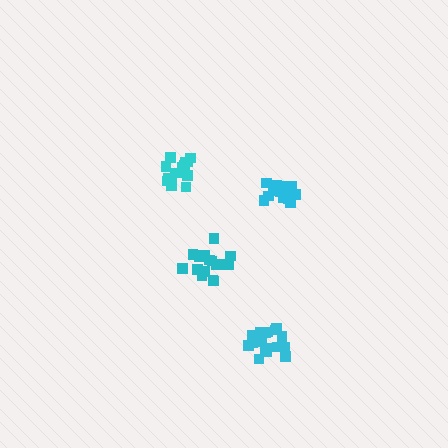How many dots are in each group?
Group 1: 17 dots, Group 2: 15 dots, Group 3: 17 dots, Group 4: 17 dots (66 total).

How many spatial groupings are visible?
There are 4 spatial groupings.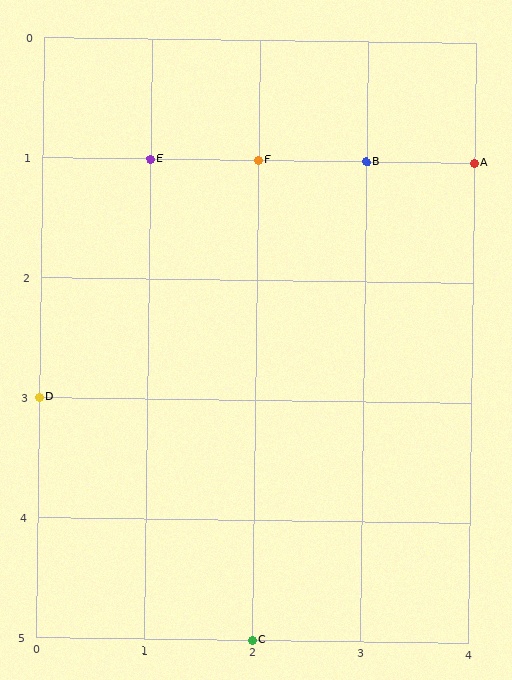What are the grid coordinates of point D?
Point D is at grid coordinates (0, 3).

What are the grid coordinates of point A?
Point A is at grid coordinates (4, 1).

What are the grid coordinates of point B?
Point B is at grid coordinates (3, 1).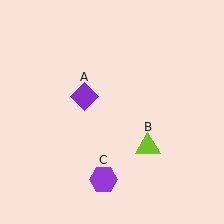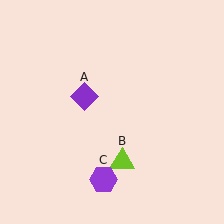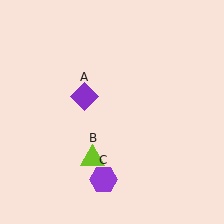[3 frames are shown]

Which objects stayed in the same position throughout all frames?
Purple diamond (object A) and purple hexagon (object C) remained stationary.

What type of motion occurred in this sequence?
The lime triangle (object B) rotated clockwise around the center of the scene.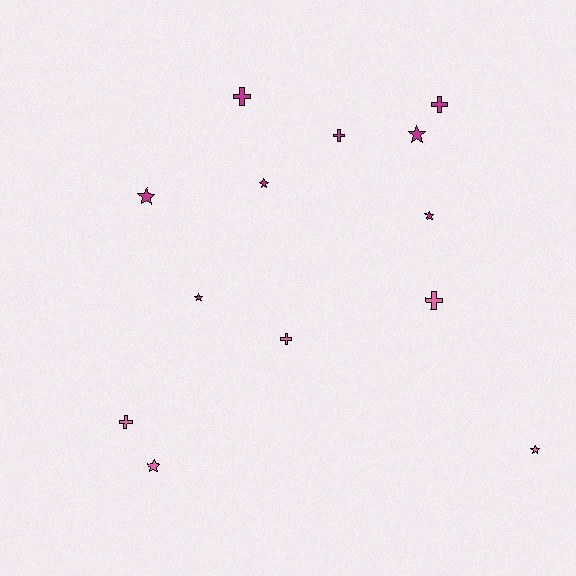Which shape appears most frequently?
Star, with 7 objects.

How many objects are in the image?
There are 13 objects.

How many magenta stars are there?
There are 5 magenta stars.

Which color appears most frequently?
Magenta, with 8 objects.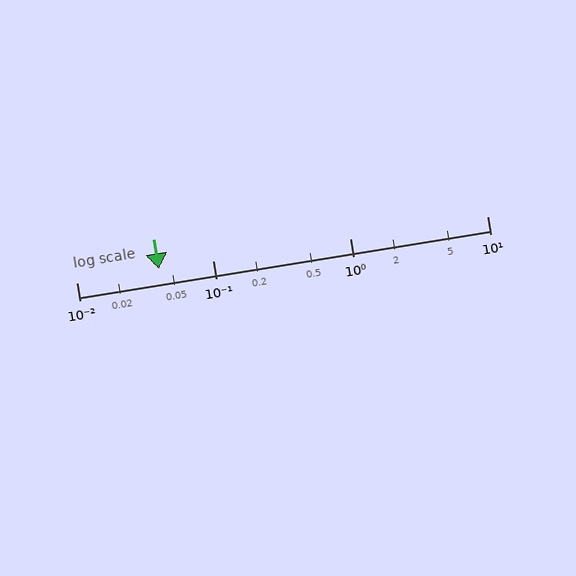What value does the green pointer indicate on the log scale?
The pointer indicates approximately 0.04.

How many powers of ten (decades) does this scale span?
The scale spans 3 decades, from 0.01 to 10.